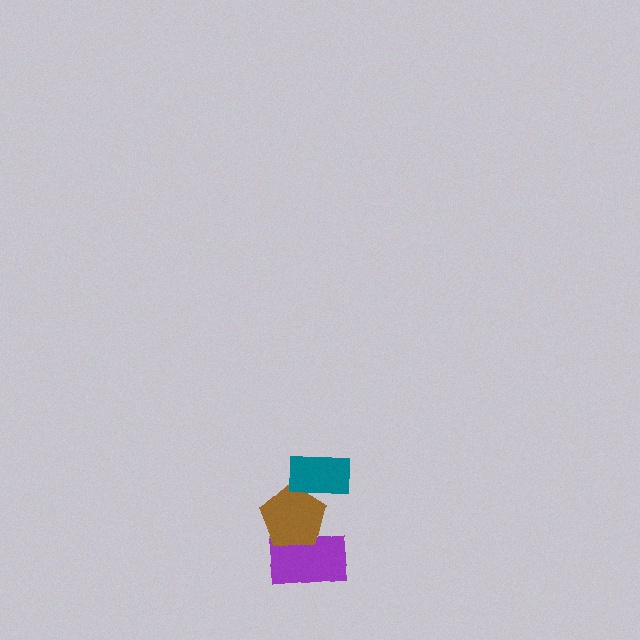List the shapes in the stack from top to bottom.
From top to bottom: the teal rectangle, the brown pentagon, the purple rectangle.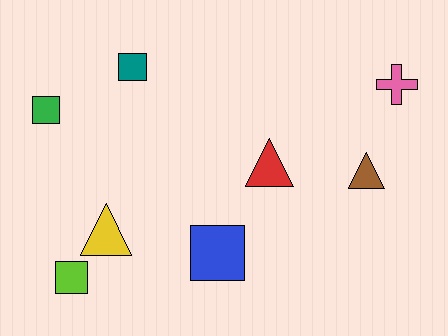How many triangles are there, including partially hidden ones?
There are 3 triangles.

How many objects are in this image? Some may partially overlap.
There are 8 objects.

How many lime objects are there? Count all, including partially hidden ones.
There is 1 lime object.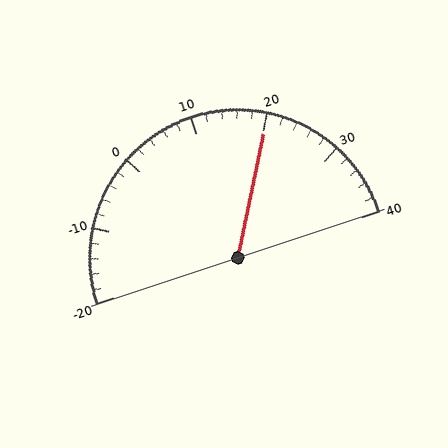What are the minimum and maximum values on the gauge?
The gauge ranges from -20 to 40.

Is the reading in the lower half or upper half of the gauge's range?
The reading is in the upper half of the range (-20 to 40).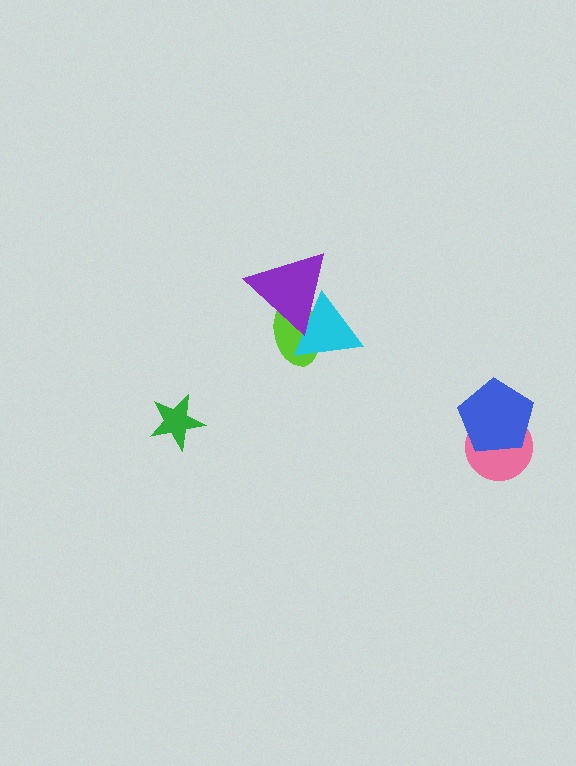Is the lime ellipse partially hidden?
Yes, it is partially covered by another shape.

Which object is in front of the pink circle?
The blue pentagon is in front of the pink circle.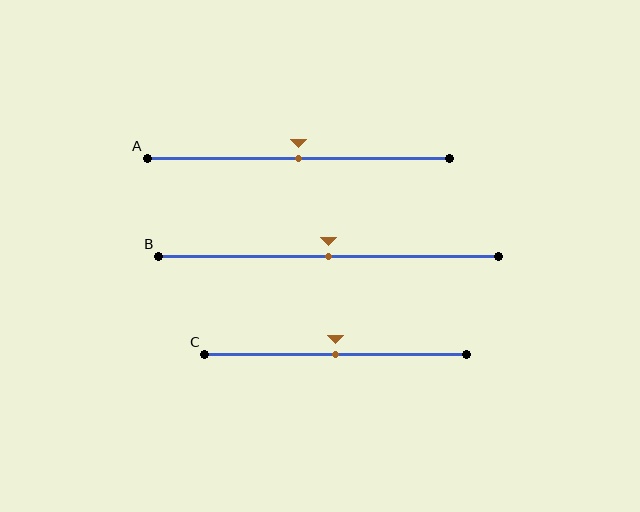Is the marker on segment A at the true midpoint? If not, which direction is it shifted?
Yes, the marker on segment A is at the true midpoint.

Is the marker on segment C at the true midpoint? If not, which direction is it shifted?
Yes, the marker on segment C is at the true midpoint.